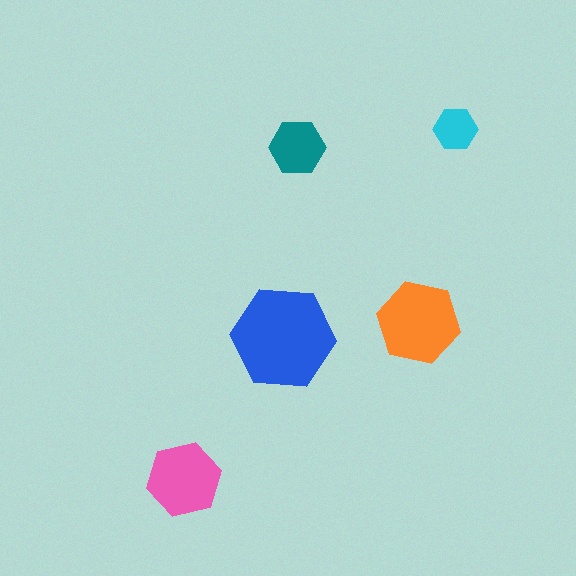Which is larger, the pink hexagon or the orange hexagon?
The orange one.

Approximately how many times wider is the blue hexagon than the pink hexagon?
About 1.5 times wider.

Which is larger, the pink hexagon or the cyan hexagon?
The pink one.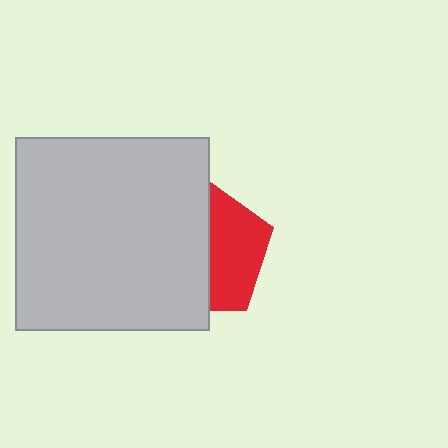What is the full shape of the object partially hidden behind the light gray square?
The partially hidden object is a red pentagon.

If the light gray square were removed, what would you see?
You would see the complete red pentagon.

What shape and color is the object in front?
The object in front is a light gray square.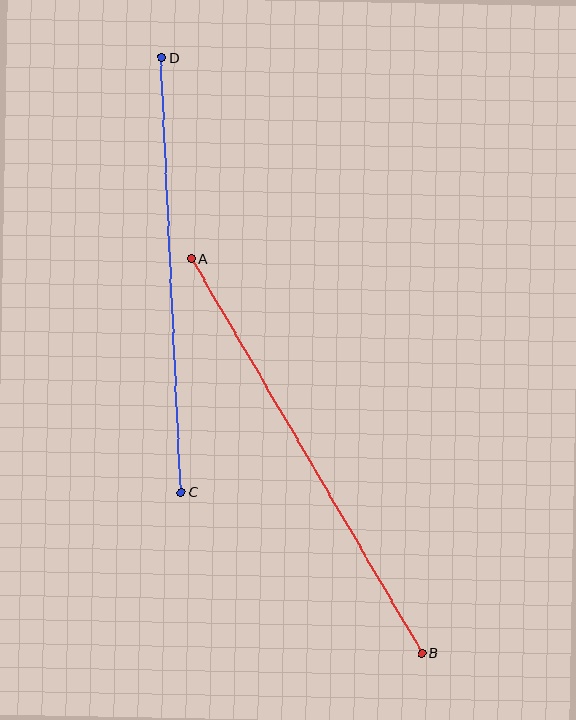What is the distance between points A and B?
The distance is approximately 456 pixels.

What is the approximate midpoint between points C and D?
The midpoint is at approximately (171, 275) pixels.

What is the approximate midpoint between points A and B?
The midpoint is at approximately (307, 456) pixels.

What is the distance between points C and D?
The distance is approximately 435 pixels.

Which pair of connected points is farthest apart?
Points A and B are farthest apart.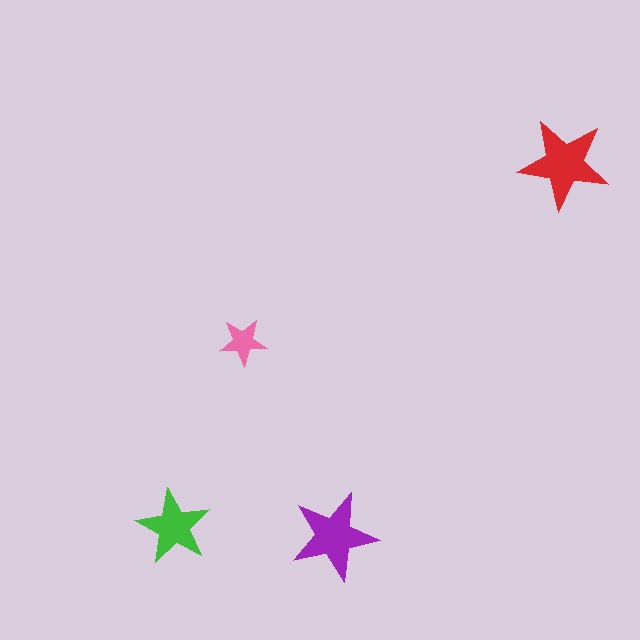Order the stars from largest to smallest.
the red one, the purple one, the green one, the pink one.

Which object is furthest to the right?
The red star is rightmost.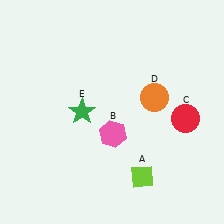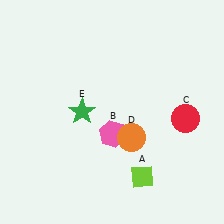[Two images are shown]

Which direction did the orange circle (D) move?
The orange circle (D) moved down.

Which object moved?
The orange circle (D) moved down.